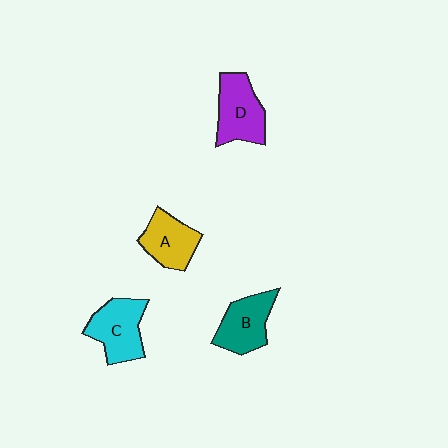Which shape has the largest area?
Shape D (purple).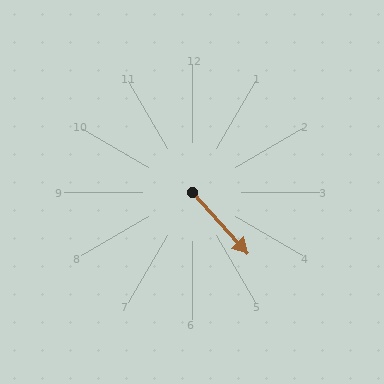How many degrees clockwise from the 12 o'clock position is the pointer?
Approximately 138 degrees.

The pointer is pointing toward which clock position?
Roughly 5 o'clock.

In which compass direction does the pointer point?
Southeast.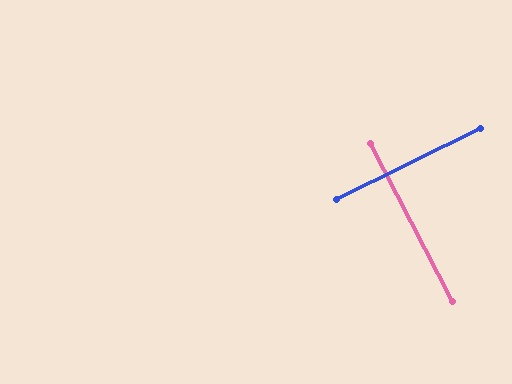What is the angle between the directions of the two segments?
Approximately 89 degrees.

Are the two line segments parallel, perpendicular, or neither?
Perpendicular — they meet at approximately 89°.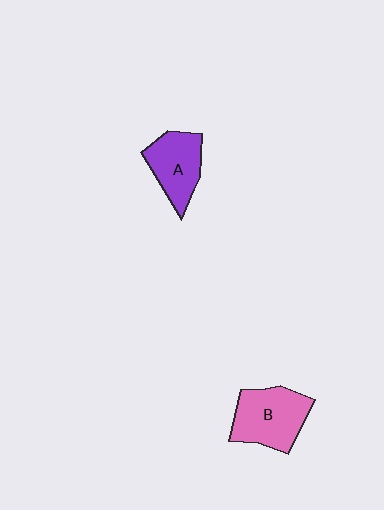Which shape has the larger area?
Shape B (pink).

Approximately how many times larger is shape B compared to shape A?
Approximately 1.2 times.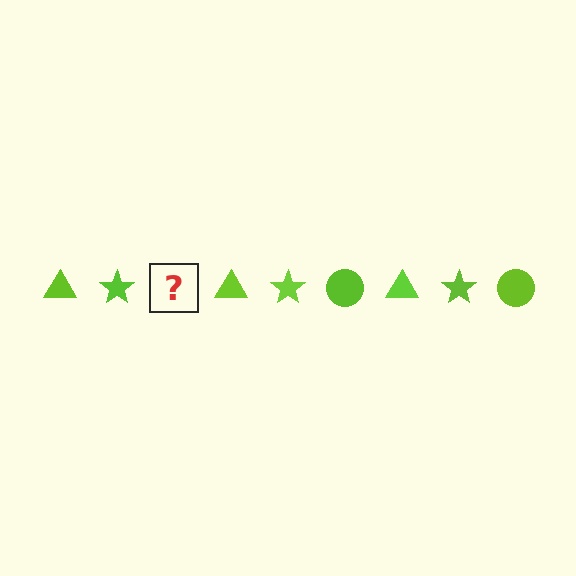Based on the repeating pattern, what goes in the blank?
The blank should be a lime circle.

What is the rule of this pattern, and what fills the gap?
The rule is that the pattern cycles through triangle, star, circle shapes in lime. The gap should be filled with a lime circle.